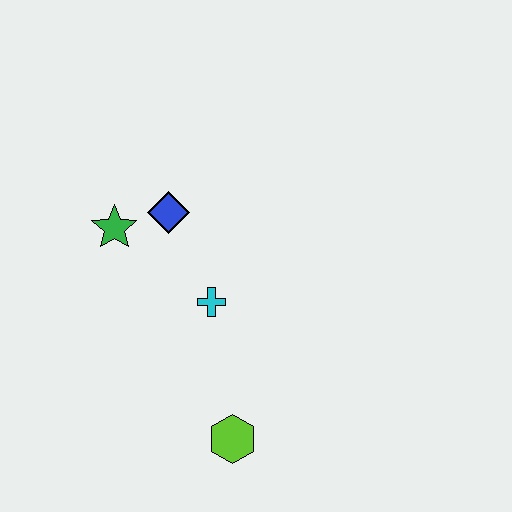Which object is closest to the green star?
The blue diamond is closest to the green star.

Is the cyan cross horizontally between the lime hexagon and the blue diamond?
Yes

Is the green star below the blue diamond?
Yes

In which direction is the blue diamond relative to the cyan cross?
The blue diamond is above the cyan cross.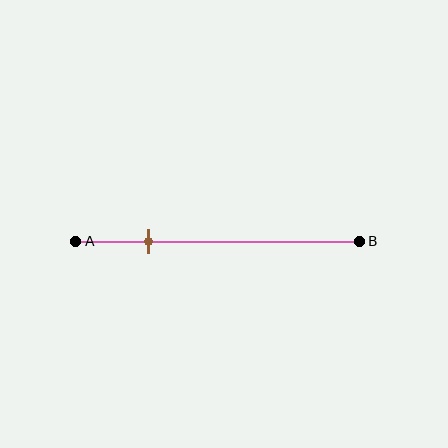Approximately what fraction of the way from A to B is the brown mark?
The brown mark is approximately 25% of the way from A to B.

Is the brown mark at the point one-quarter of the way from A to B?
Yes, the mark is approximately at the one-quarter point.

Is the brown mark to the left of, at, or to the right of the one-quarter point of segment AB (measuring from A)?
The brown mark is approximately at the one-quarter point of segment AB.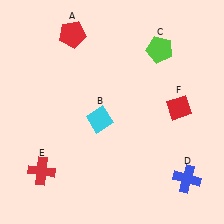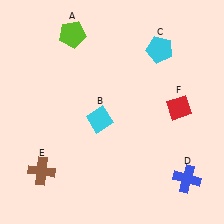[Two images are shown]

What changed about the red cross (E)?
In Image 1, E is red. In Image 2, it changed to brown.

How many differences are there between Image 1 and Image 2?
There are 3 differences between the two images.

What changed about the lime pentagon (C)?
In Image 1, C is lime. In Image 2, it changed to cyan.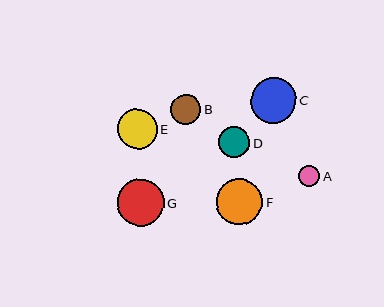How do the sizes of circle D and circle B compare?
Circle D and circle B are approximately the same size.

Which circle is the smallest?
Circle A is the smallest with a size of approximately 22 pixels.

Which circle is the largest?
Circle G is the largest with a size of approximately 47 pixels.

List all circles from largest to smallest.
From largest to smallest: G, F, C, E, D, B, A.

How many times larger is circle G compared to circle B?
Circle G is approximately 1.6 times the size of circle B.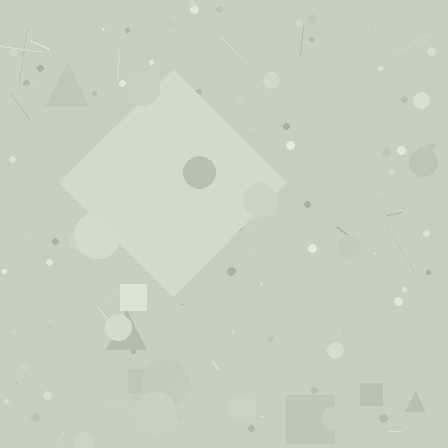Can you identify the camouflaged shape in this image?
The camouflaged shape is a diamond.